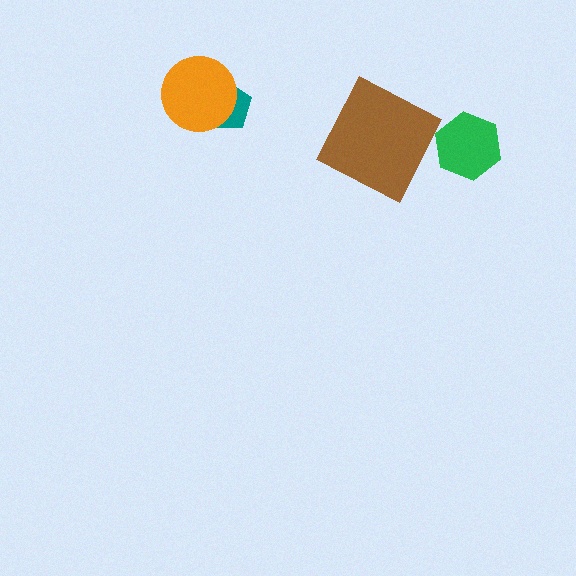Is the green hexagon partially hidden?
No, no other shape covers it.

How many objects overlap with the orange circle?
1 object overlaps with the orange circle.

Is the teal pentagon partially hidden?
Yes, it is partially covered by another shape.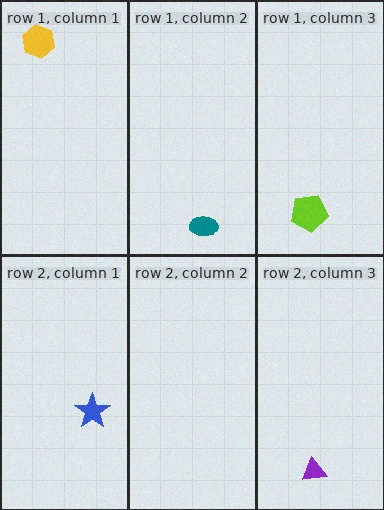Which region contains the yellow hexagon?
The row 1, column 1 region.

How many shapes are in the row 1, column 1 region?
1.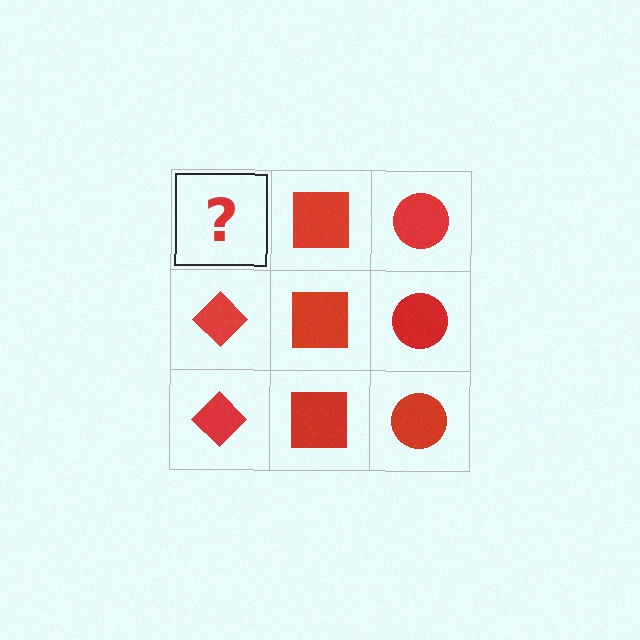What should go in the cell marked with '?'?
The missing cell should contain a red diamond.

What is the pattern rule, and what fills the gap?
The rule is that each column has a consistent shape. The gap should be filled with a red diamond.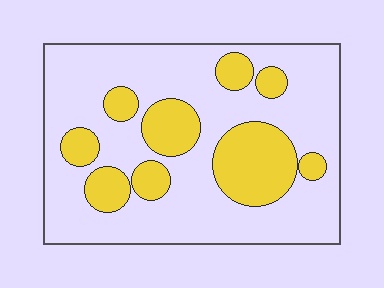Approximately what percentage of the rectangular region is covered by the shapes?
Approximately 25%.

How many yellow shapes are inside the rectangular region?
9.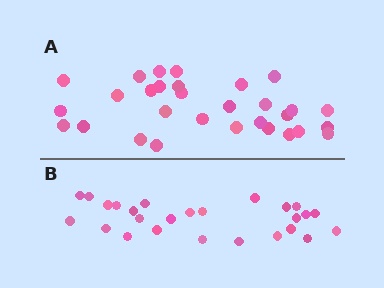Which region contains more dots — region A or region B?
Region A (the top region) has more dots.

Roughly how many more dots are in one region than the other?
Region A has about 4 more dots than region B.